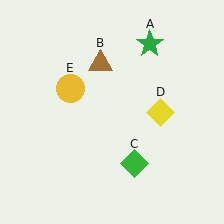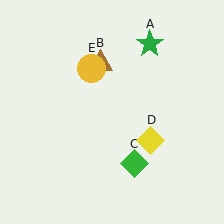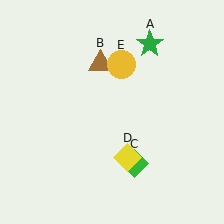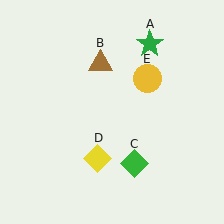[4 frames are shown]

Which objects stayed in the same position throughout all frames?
Green star (object A) and brown triangle (object B) and green diamond (object C) remained stationary.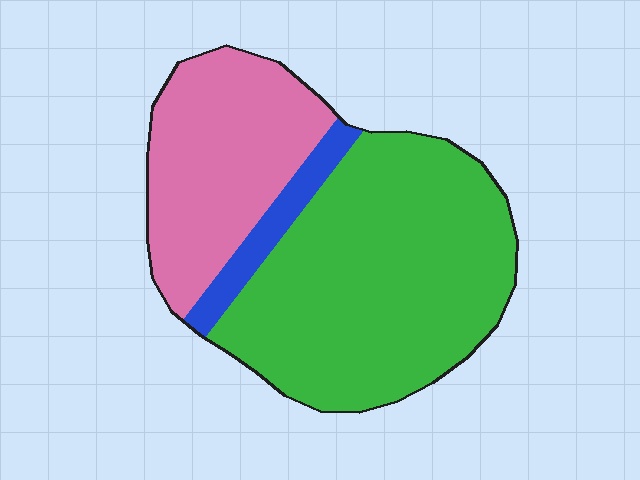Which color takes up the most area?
Green, at roughly 60%.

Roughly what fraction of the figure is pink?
Pink takes up about one third (1/3) of the figure.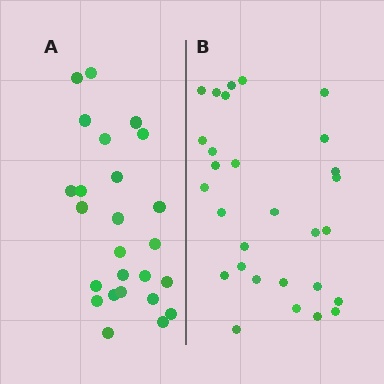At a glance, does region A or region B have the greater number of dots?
Region B (the right region) has more dots.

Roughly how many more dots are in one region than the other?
Region B has about 4 more dots than region A.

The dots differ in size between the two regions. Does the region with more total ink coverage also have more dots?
No. Region A has more total ink coverage because its dots are larger, but region B actually contains more individual dots. Total area can be misleading — the number of items is what matters here.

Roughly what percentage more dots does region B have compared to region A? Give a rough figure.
About 15% more.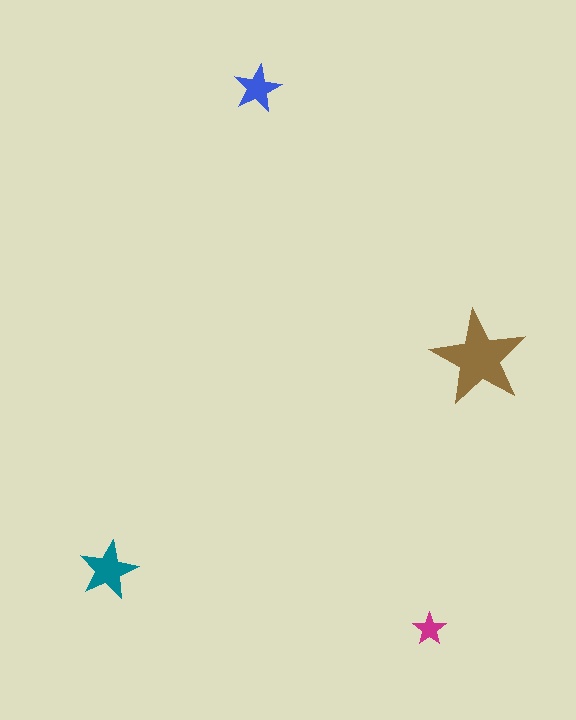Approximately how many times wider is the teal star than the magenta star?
About 2 times wider.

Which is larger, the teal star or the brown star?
The brown one.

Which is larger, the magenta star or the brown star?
The brown one.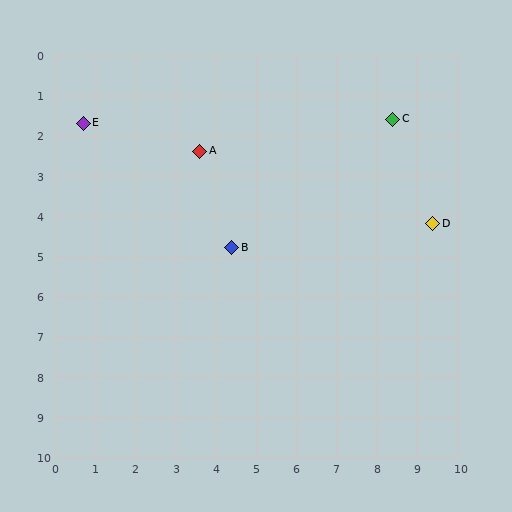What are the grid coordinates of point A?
Point A is at approximately (3.6, 2.4).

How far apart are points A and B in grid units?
Points A and B are about 2.5 grid units apart.